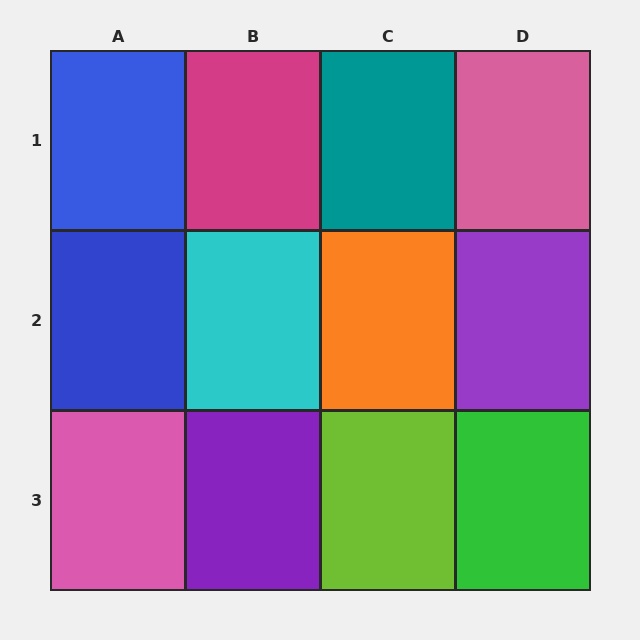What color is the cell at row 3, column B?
Purple.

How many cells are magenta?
1 cell is magenta.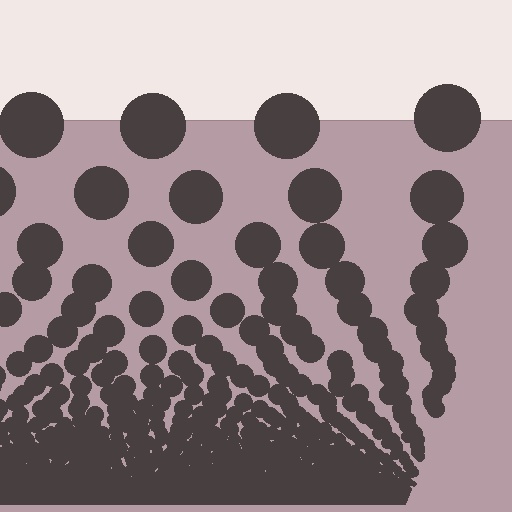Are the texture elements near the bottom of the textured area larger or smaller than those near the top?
Smaller. The gradient is inverted — elements near the bottom are smaller and denser.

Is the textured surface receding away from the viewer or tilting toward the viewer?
The surface appears to tilt toward the viewer. Texture elements get larger and sparser toward the top.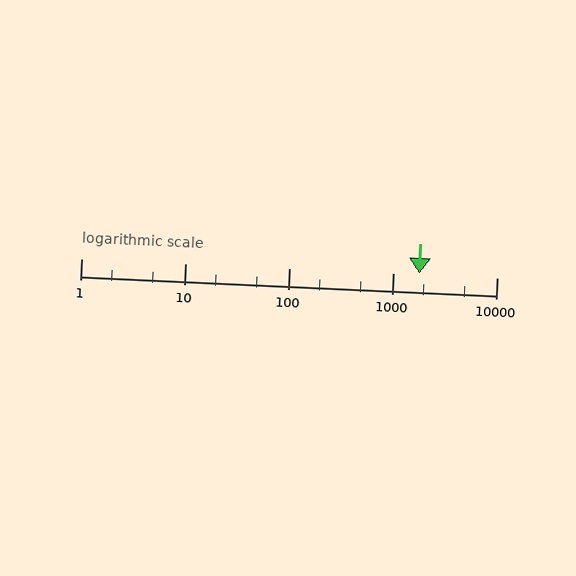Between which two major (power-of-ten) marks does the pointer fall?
The pointer is between 1000 and 10000.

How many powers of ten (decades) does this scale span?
The scale spans 4 decades, from 1 to 10000.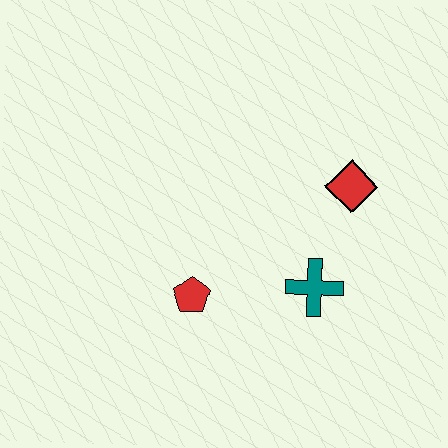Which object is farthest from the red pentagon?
The red diamond is farthest from the red pentagon.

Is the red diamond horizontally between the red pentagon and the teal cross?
No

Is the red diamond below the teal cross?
No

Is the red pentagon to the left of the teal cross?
Yes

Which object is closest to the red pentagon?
The teal cross is closest to the red pentagon.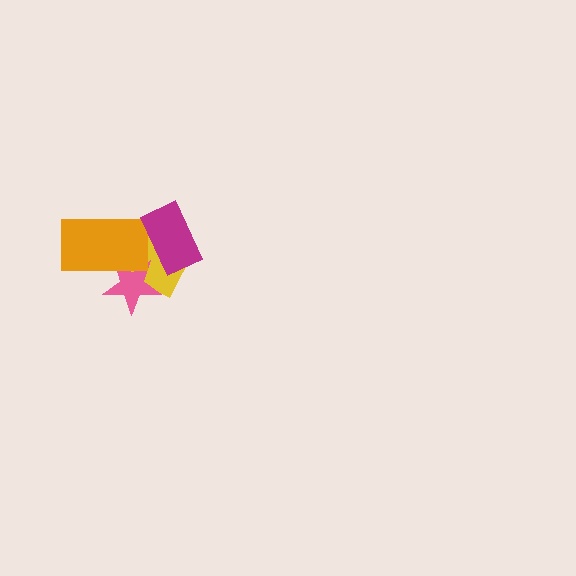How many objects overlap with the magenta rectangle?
1 object overlaps with the magenta rectangle.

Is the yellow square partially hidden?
Yes, it is partially covered by another shape.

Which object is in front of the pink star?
The orange rectangle is in front of the pink star.